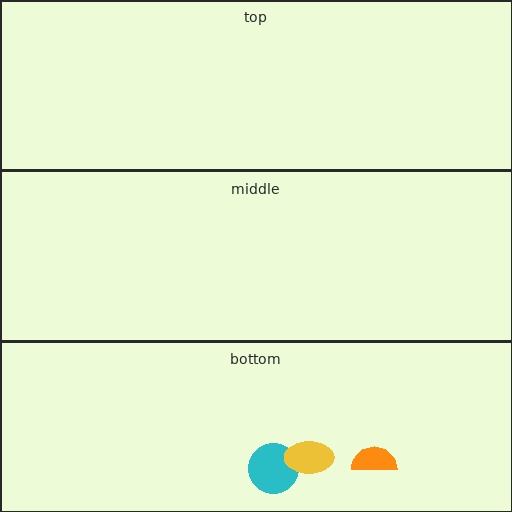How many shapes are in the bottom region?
3.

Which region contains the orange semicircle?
The bottom region.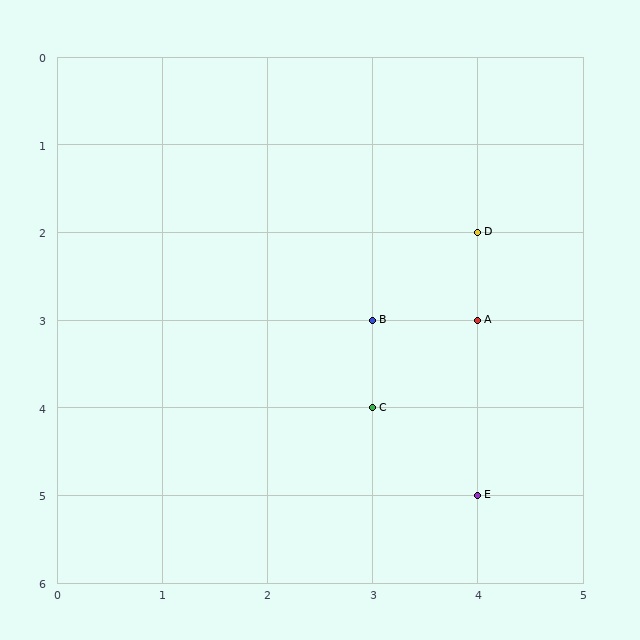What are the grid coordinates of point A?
Point A is at grid coordinates (4, 3).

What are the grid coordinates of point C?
Point C is at grid coordinates (3, 4).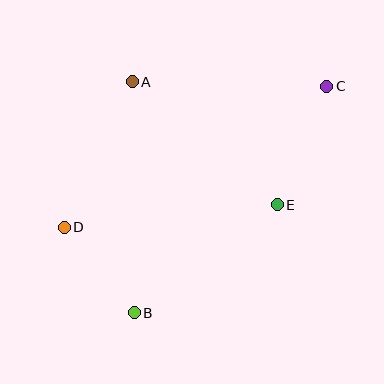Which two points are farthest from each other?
Points C and D are farthest from each other.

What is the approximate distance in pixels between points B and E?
The distance between B and E is approximately 179 pixels.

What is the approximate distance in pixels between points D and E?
The distance between D and E is approximately 214 pixels.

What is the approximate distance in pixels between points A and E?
The distance between A and E is approximately 190 pixels.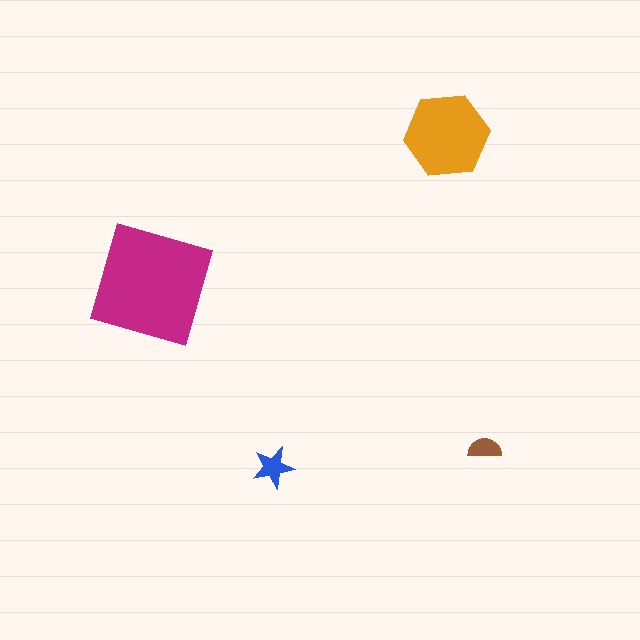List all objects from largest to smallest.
The magenta square, the orange hexagon, the blue star, the brown semicircle.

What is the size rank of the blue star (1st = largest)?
3rd.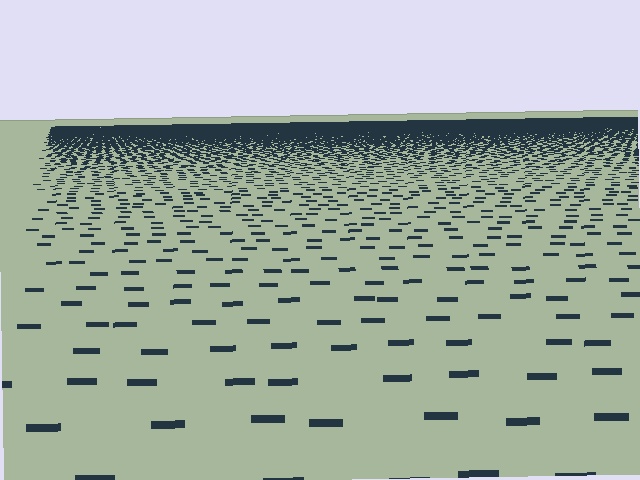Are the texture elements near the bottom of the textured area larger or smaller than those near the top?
Larger. Near the bottom, elements are closer to the viewer and appear at a bigger on-screen size.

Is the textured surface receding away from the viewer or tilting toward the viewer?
The surface is receding away from the viewer. Texture elements get smaller and denser toward the top.